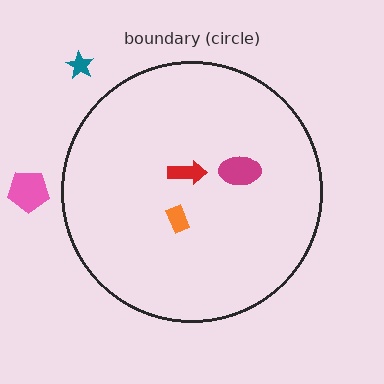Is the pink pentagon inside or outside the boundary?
Outside.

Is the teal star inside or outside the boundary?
Outside.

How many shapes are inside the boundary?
3 inside, 2 outside.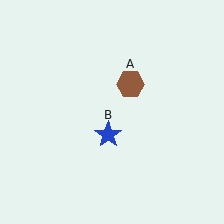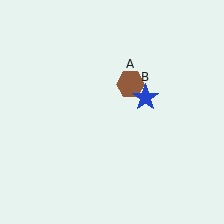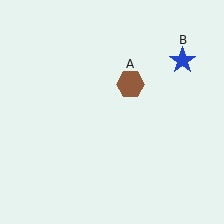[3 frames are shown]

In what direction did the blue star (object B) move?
The blue star (object B) moved up and to the right.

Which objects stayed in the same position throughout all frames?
Brown hexagon (object A) remained stationary.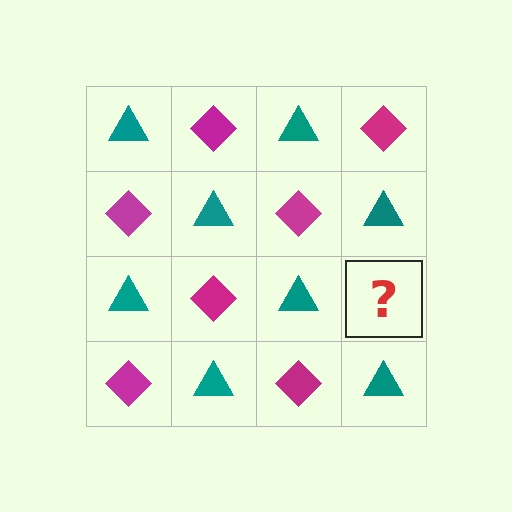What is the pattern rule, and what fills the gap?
The rule is that it alternates teal triangle and magenta diamond in a checkerboard pattern. The gap should be filled with a magenta diamond.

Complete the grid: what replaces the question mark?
The question mark should be replaced with a magenta diamond.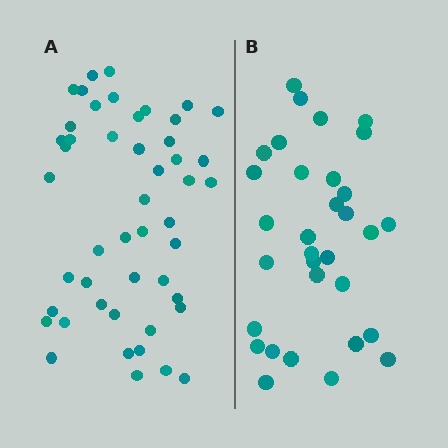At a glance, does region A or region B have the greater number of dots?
Region A (the left region) has more dots.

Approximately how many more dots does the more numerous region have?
Region A has approximately 15 more dots than region B.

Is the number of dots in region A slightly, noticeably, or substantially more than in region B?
Region A has substantially more. The ratio is roughly 1.5 to 1.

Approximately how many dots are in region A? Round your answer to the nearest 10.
About 50 dots. (The exact count is 48, which rounds to 50.)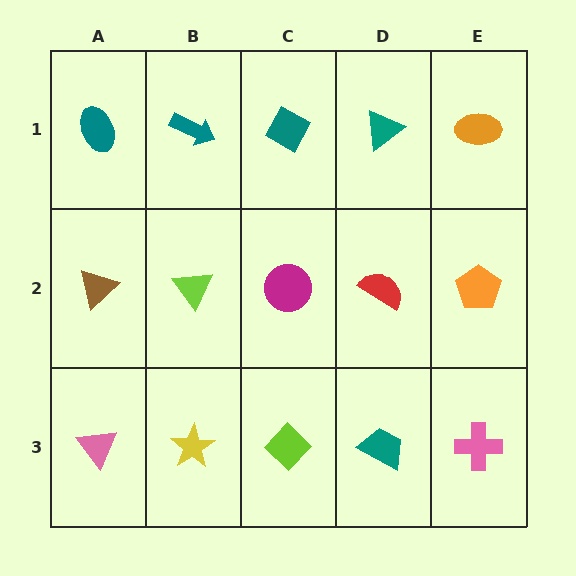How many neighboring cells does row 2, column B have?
4.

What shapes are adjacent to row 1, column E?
An orange pentagon (row 2, column E), a teal triangle (row 1, column D).